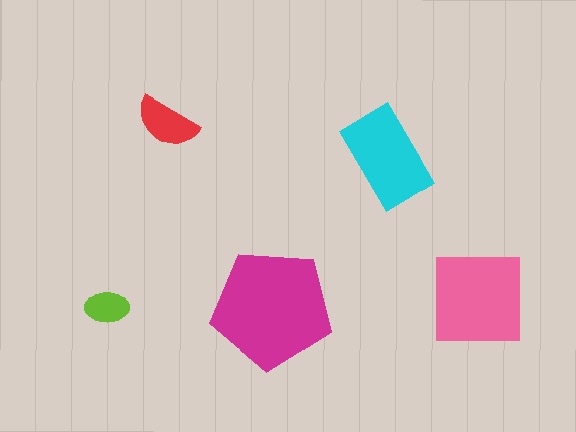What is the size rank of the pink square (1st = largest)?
2nd.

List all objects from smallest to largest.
The lime ellipse, the red semicircle, the cyan rectangle, the pink square, the magenta pentagon.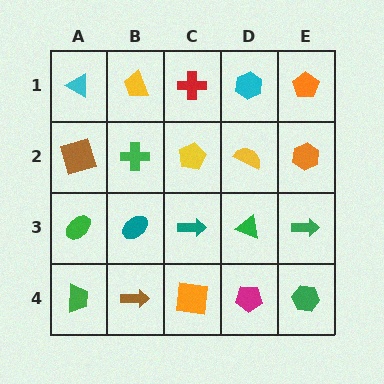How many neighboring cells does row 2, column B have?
4.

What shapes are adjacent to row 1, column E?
An orange hexagon (row 2, column E), a cyan hexagon (row 1, column D).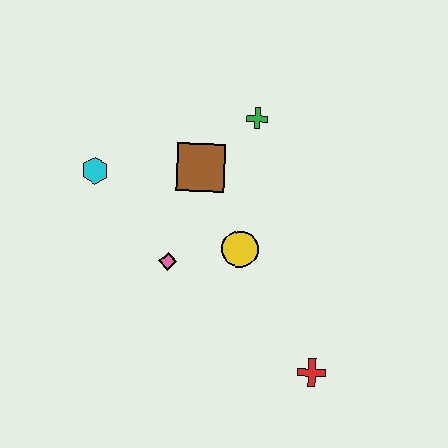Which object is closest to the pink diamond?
The yellow circle is closest to the pink diamond.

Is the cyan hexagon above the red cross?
Yes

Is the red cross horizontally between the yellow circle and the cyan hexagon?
No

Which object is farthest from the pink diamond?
The red cross is farthest from the pink diamond.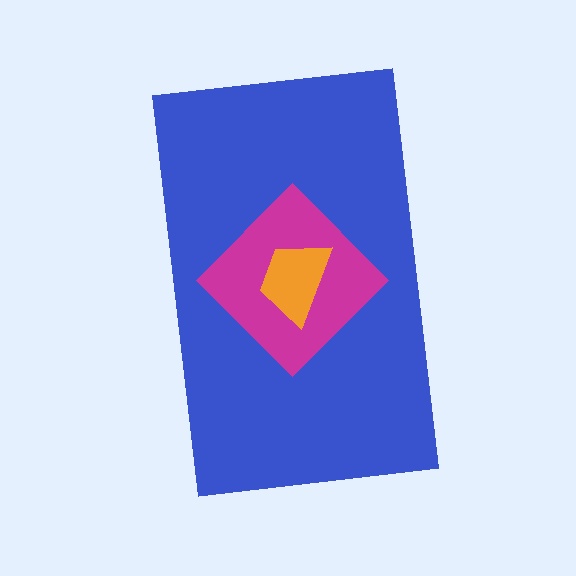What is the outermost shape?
The blue rectangle.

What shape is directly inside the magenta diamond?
The orange trapezoid.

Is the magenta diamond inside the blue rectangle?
Yes.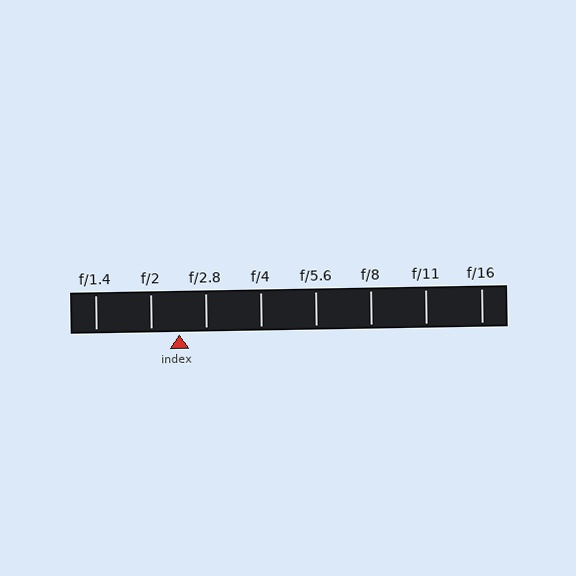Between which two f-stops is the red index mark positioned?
The index mark is between f/2 and f/2.8.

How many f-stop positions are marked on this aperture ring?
There are 8 f-stop positions marked.